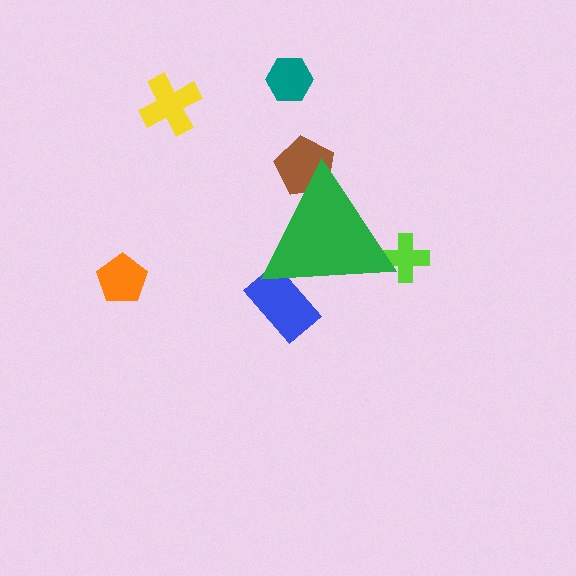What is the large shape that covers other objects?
A green triangle.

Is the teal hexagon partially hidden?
No, the teal hexagon is fully visible.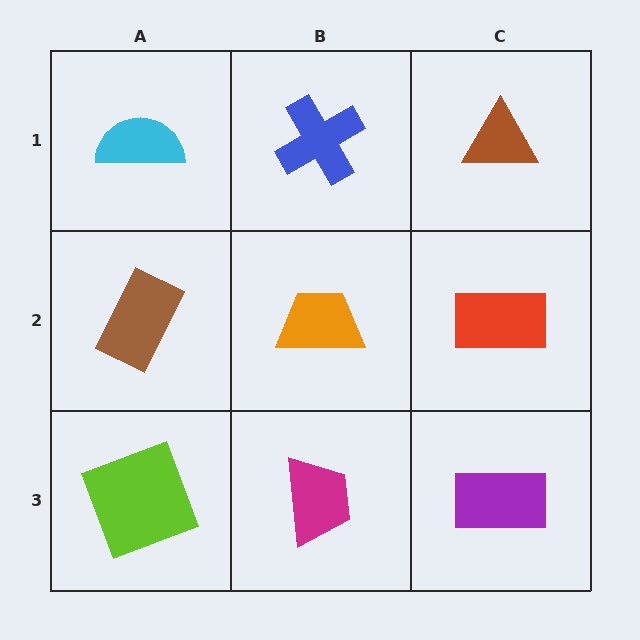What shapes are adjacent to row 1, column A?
A brown rectangle (row 2, column A), a blue cross (row 1, column B).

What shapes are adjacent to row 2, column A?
A cyan semicircle (row 1, column A), a lime square (row 3, column A), an orange trapezoid (row 2, column B).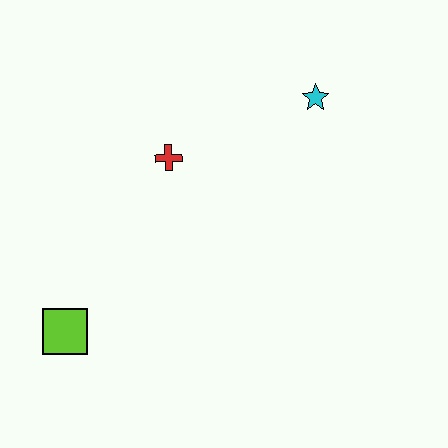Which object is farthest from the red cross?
The lime square is farthest from the red cross.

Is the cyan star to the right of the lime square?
Yes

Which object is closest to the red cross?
The cyan star is closest to the red cross.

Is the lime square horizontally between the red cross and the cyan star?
No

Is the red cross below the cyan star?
Yes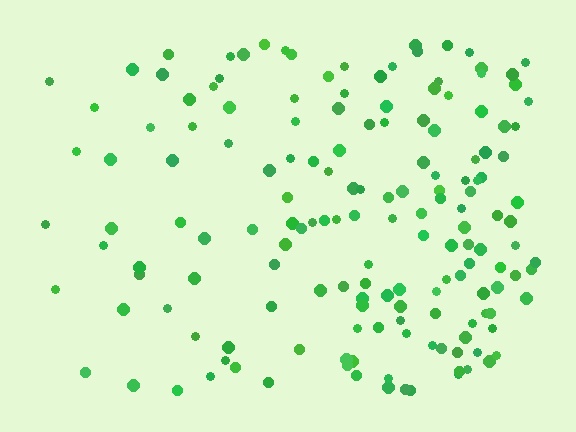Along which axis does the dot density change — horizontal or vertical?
Horizontal.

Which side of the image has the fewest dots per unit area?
The left.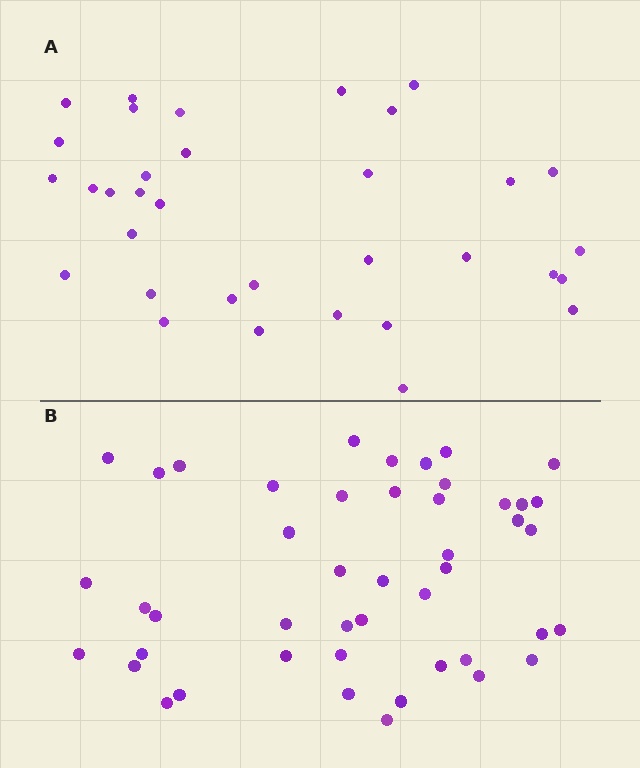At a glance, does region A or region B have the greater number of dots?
Region B (the bottom region) has more dots.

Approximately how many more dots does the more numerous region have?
Region B has roughly 12 or so more dots than region A.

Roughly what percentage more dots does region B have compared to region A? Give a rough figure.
About 35% more.